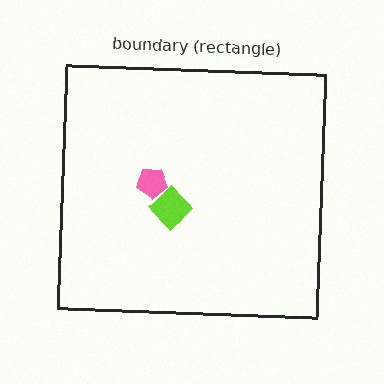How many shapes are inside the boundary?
2 inside, 0 outside.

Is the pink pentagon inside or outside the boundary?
Inside.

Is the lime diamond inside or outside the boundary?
Inside.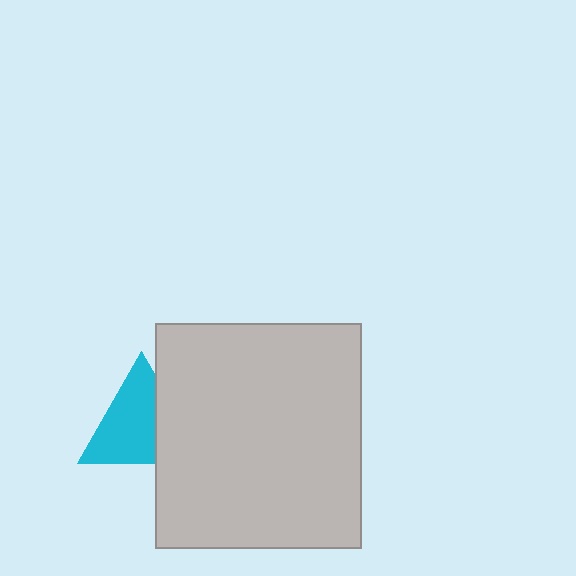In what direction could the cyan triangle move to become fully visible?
The cyan triangle could move left. That would shift it out from behind the light gray rectangle entirely.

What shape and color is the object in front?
The object in front is a light gray rectangle.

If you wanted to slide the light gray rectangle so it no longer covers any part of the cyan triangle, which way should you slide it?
Slide it right — that is the most direct way to separate the two shapes.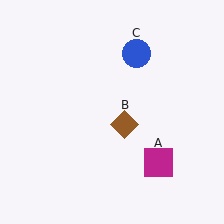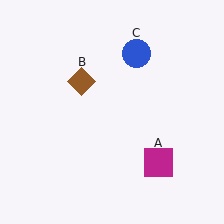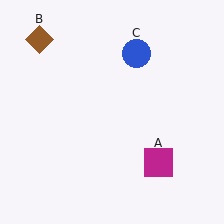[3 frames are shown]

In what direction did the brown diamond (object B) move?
The brown diamond (object B) moved up and to the left.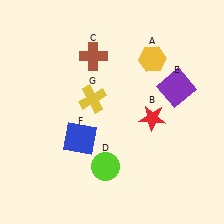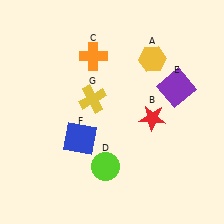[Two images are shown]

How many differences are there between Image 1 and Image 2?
There is 1 difference between the two images.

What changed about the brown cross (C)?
In Image 1, C is brown. In Image 2, it changed to orange.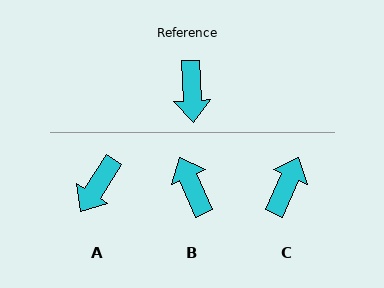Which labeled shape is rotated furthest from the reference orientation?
B, about 159 degrees away.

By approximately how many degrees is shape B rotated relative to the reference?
Approximately 159 degrees clockwise.